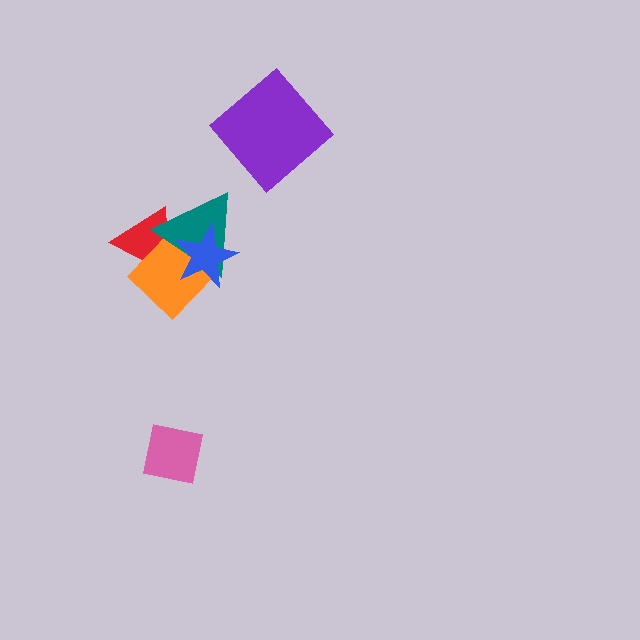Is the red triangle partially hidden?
Yes, it is partially covered by another shape.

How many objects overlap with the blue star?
3 objects overlap with the blue star.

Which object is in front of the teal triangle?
The blue star is in front of the teal triangle.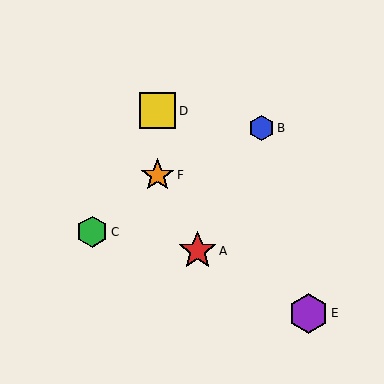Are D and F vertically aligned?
Yes, both are at x≈157.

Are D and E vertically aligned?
No, D is at x≈157 and E is at x≈308.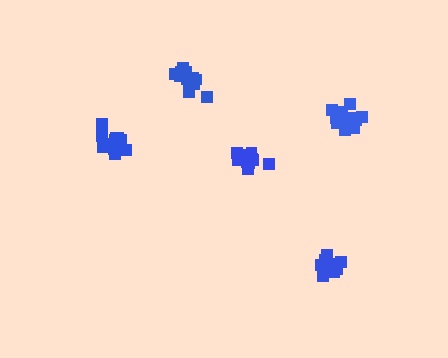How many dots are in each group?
Group 1: 15 dots, Group 2: 13 dots, Group 3: 13 dots, Group 4: 15 dots, Group 5: 13 dots (69 total).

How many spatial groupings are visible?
There are 5 spatial groupings.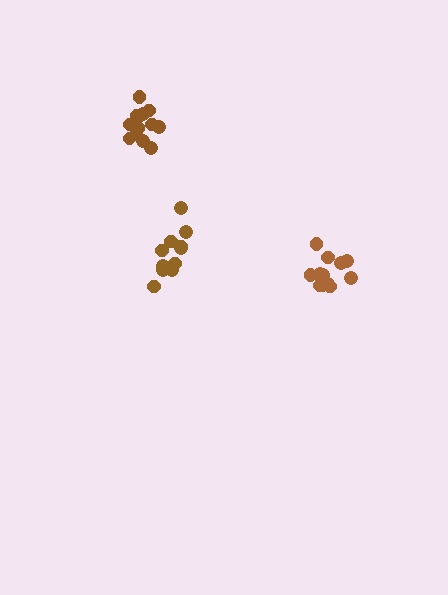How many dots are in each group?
Group 1: 14 dots, Group 2: 13 dots, Group 3: 11 dots (38 total).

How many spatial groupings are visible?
There are 3 spatial groupings.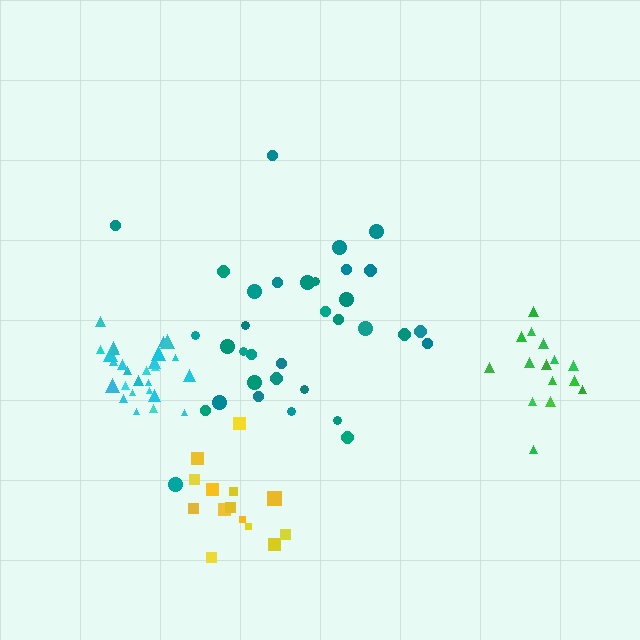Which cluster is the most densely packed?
Cyan.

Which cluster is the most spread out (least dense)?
Teal.